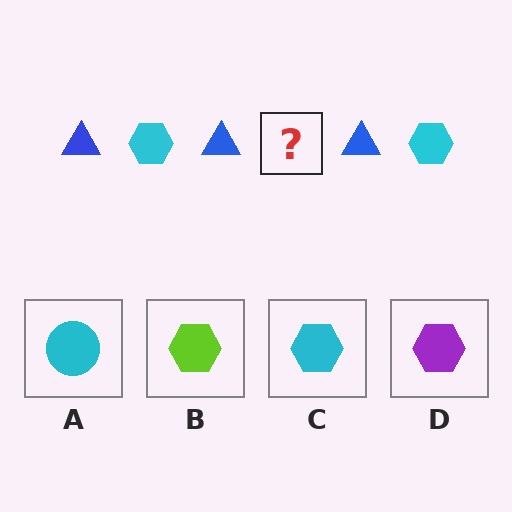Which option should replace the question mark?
Option C.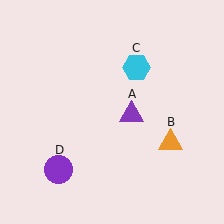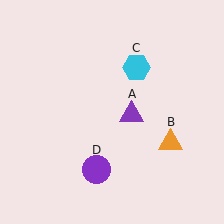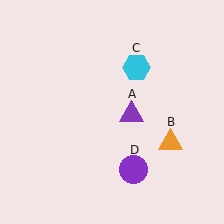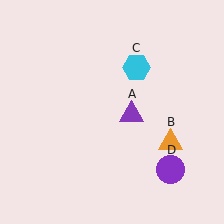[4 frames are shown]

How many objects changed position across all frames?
1 object changed position: purple circle (object D).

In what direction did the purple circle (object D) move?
The purple circle (object D) moved right.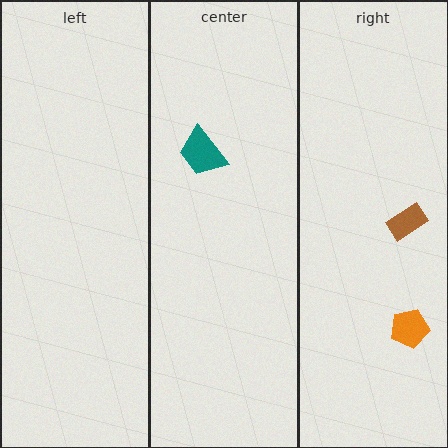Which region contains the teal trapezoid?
The center region.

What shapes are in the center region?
The teal trapezoid.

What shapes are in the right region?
The brown rectangle, the orange pentagon.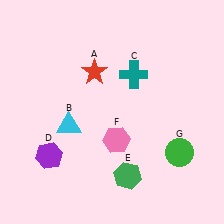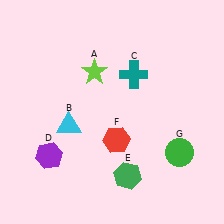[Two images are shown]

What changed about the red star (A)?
In Image 1, A is red. In Image 2, it changed to lime.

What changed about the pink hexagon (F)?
In Image 1, F is pink. In Image 2, it changed to red.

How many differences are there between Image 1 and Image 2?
There are 2 differences between the two images.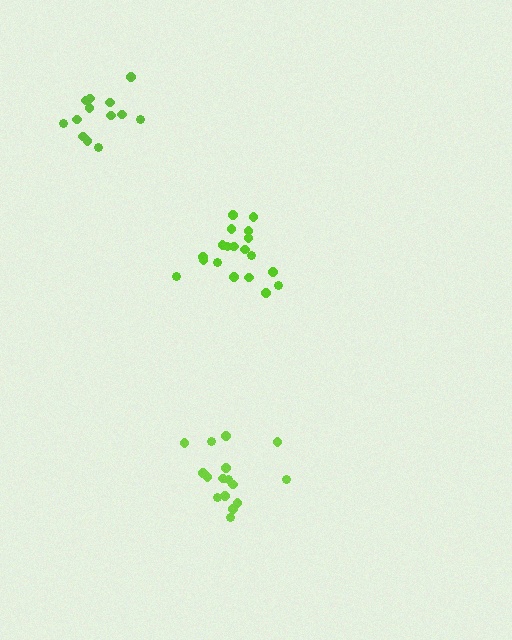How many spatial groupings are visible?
There are 3 spatial groupings.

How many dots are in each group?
Group 1: 19 dots, Group 2: 13 dots, Group 3: 16 dots (48 total).